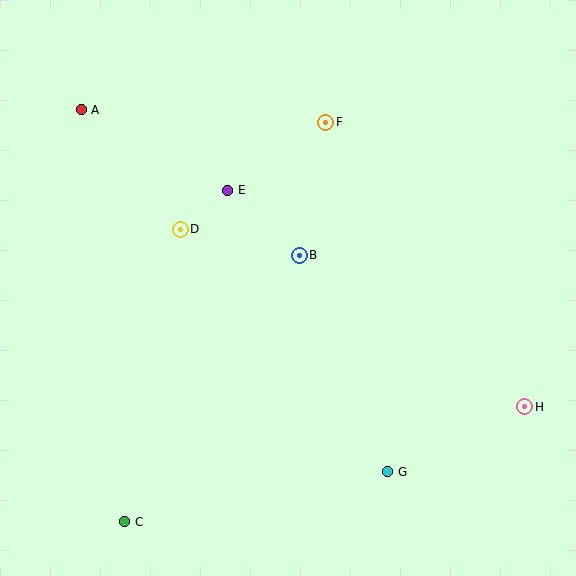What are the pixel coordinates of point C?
Point C is at (125, 522).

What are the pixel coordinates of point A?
Point A is at (81, 110).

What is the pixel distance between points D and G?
The distance between D and G is 319 pixels.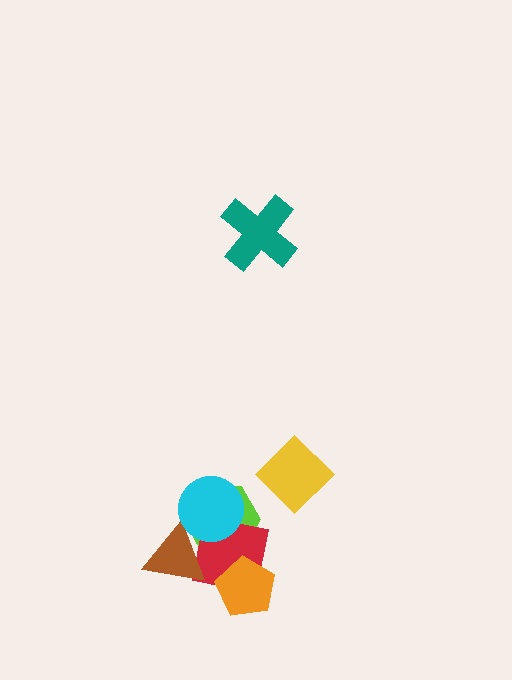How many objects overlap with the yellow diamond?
0 objects overlap with the yellow diamond.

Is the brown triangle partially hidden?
Yes, it is partially covered by another shape.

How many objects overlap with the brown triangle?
3 objects overlap with the brown triangle.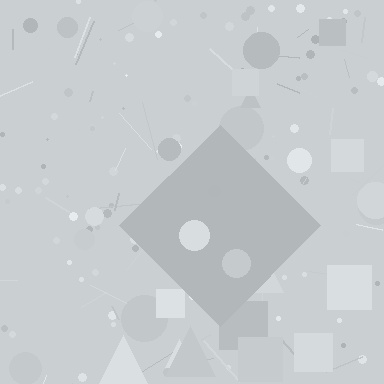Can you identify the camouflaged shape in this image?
The camouflaged shape is a diamond.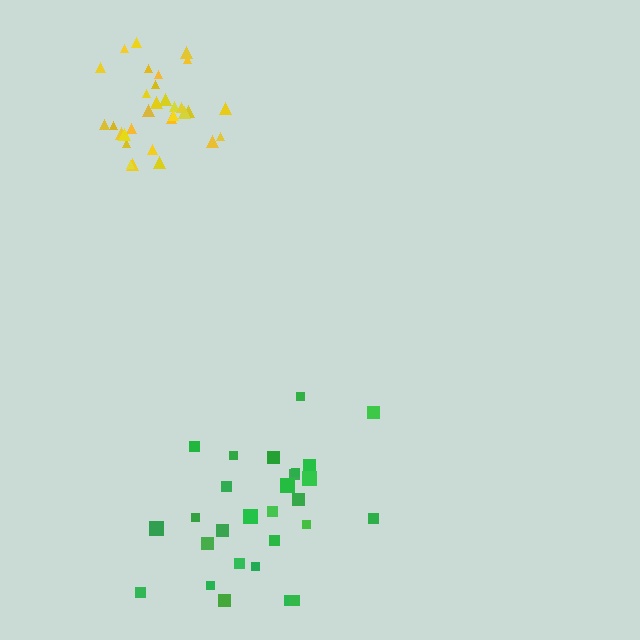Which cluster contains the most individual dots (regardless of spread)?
Yellow (31).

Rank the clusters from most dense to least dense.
yellow, green.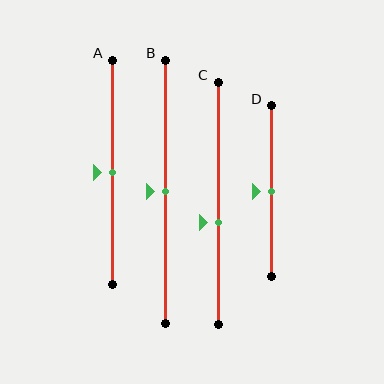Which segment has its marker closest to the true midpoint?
Segment A has its marker closest to the true midpoint.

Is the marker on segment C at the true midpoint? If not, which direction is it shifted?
No, the marker on segment C is shifted downward by about 8% of the segment length.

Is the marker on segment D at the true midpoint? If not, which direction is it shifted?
Yes, the marker on segment D is at the true midpoint.